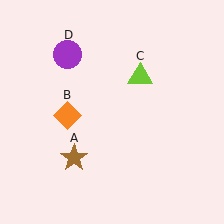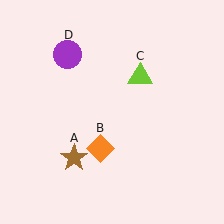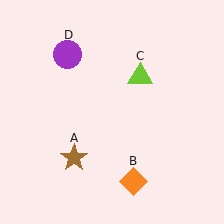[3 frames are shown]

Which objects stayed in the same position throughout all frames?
Brown star (object A) and lime triangle (object C) and purple circle (object D) remained stationary.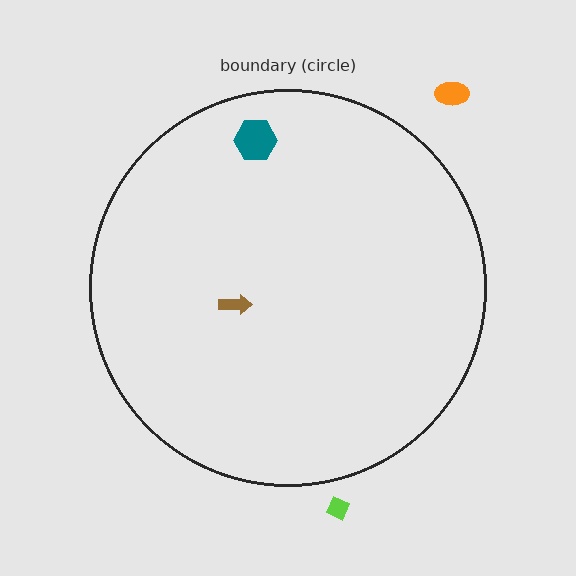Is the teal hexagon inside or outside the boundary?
Inside.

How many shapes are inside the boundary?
2 inside, 2 outside.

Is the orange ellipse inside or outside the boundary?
Outside.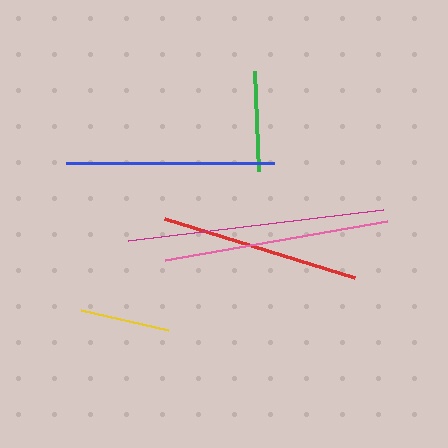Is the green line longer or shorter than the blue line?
The blue line is longer than the green line.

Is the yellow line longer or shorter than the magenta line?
The magenta line is longer than the yellow line.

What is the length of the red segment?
The red segment is approximately 199 pixels long.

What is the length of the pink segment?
The pink segment is approximately 226 pixels long.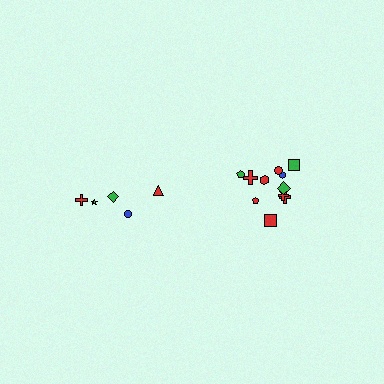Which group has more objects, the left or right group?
The right group.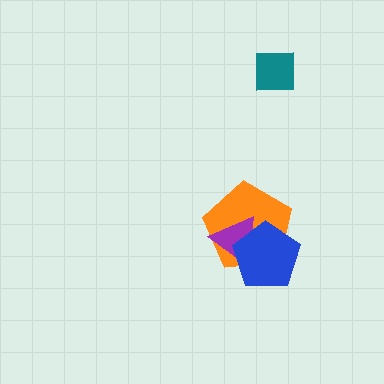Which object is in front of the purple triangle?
The blue pentagon is in front of the purple triangle.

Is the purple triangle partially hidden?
Yes, it is partially covered by another shape.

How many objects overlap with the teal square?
0 objects overlap with the teal square.